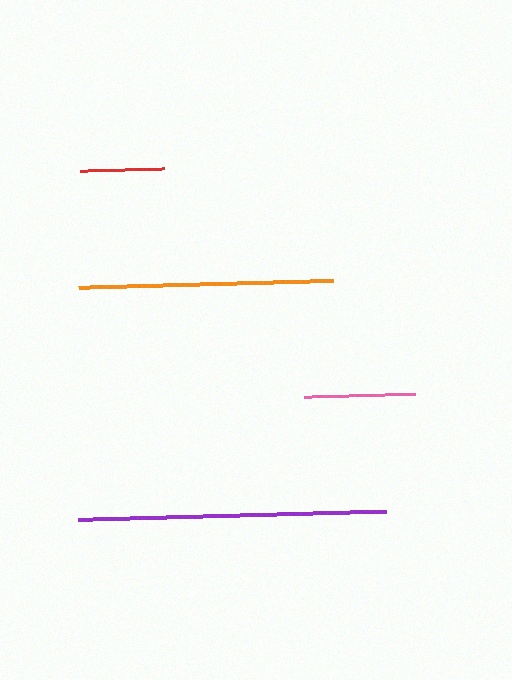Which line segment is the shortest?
The red line is the shortest at approximately 84 pixels.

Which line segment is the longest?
The purple line is the longest at approximately 308 pixels.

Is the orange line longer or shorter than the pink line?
The orange line is longer than the pink line.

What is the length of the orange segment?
The orange segment is approximately 256 pixels long.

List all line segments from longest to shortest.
From longest to shortest: purple, orange, pink, red.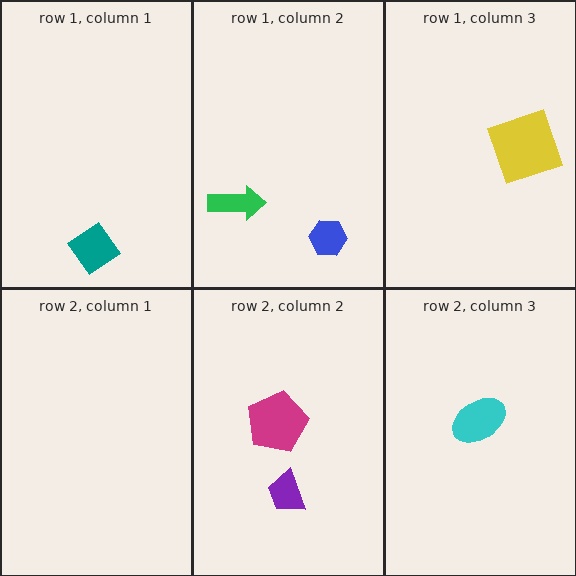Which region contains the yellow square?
The row 1, column 3 region.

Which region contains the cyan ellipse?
The row 2, column 3 region.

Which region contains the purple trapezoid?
The row 2, column 2 region.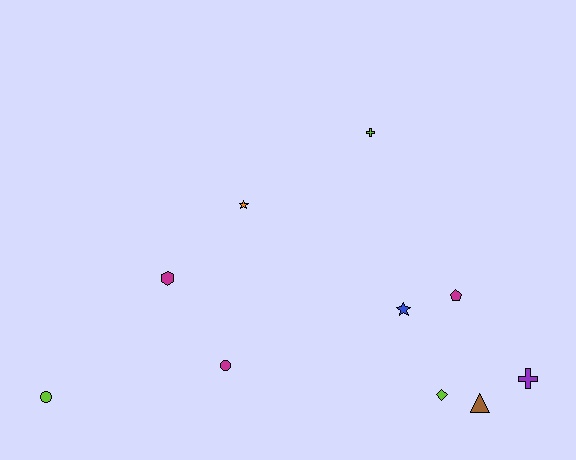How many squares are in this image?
There are no squares.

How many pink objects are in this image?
There are no pink objects.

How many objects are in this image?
There are 10 objects.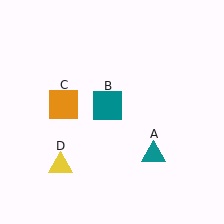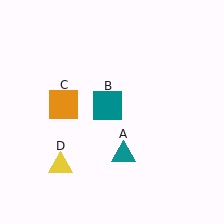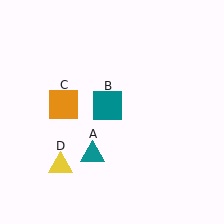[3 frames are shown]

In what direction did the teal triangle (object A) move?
The teal triangle (object A) moved left.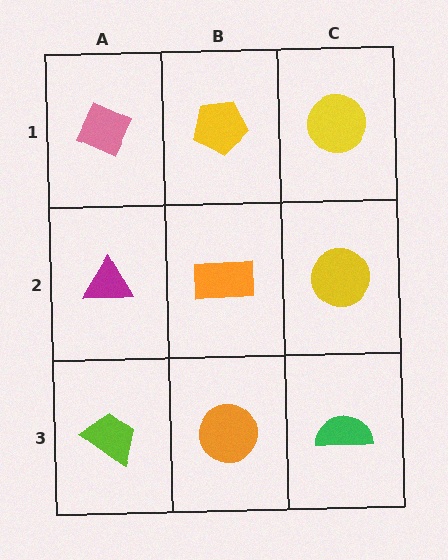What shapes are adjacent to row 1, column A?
A magenta triangle (row 2, column A), a yellow pentagon (row 1, column B).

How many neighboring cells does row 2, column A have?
3.